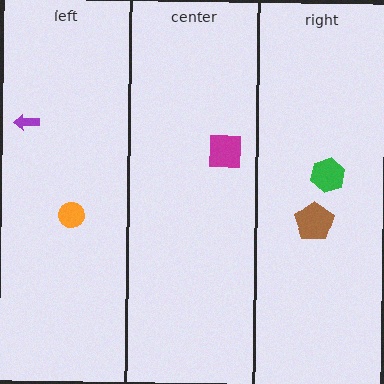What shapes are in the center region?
The magenta square.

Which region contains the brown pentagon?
The right region.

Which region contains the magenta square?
The center region.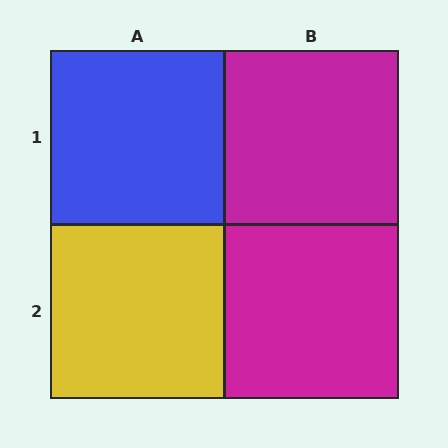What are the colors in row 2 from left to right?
Yellow, magenta.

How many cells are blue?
1 cell is blue.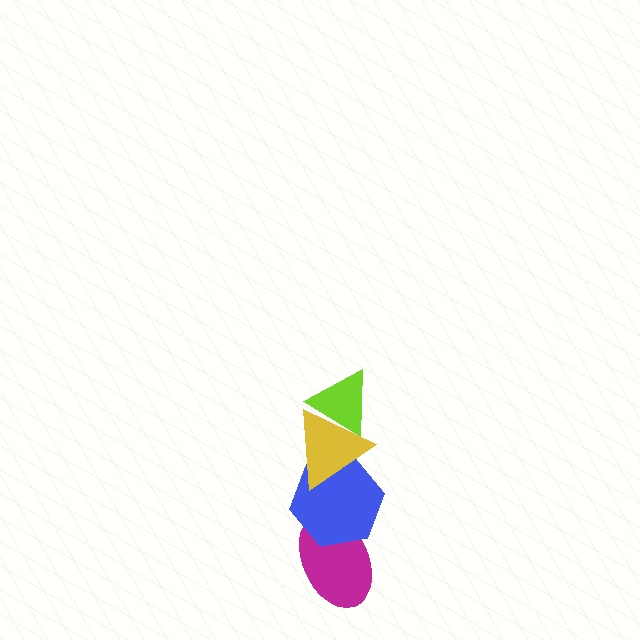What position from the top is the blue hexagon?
The blue hexagon is 3rd from the top.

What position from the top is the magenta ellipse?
The magenta ellipse is 4th from the top.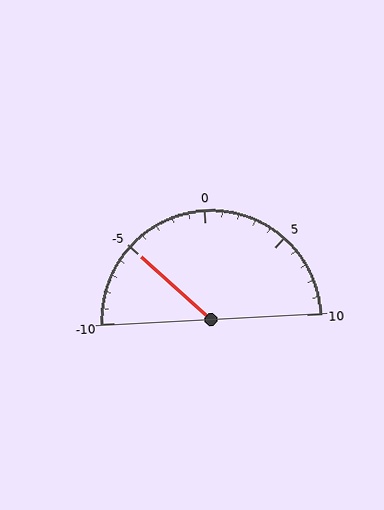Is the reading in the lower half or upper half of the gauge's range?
The reading is in the lower half of the range (-10 to 10).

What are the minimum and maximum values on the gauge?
The gauge ranges from -10 to 10.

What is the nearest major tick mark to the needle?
The nearest major tick mark is -5.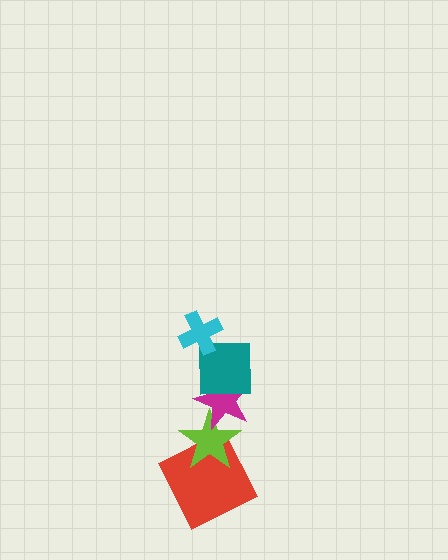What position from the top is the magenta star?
The magenta star is 3rd from the top.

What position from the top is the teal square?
The teal square is 2nd from the top.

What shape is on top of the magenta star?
The teal square is on top of the magenta star.